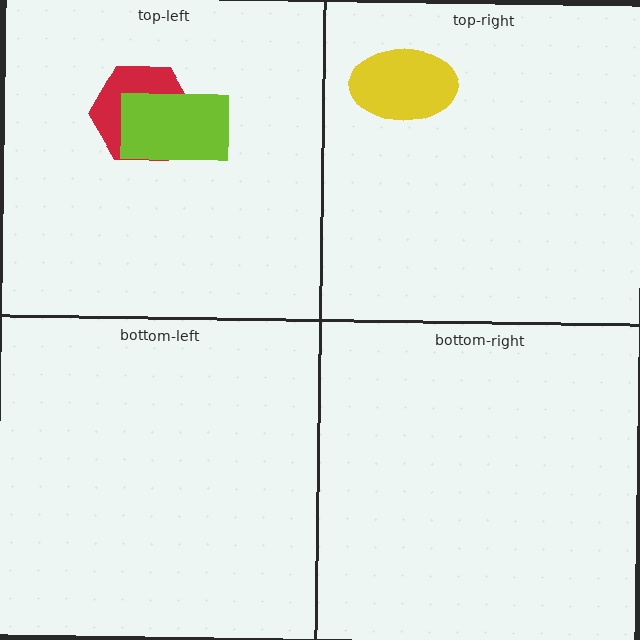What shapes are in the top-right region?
The yellow ellipse.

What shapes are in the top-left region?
The red hexagon, the lime rectangle.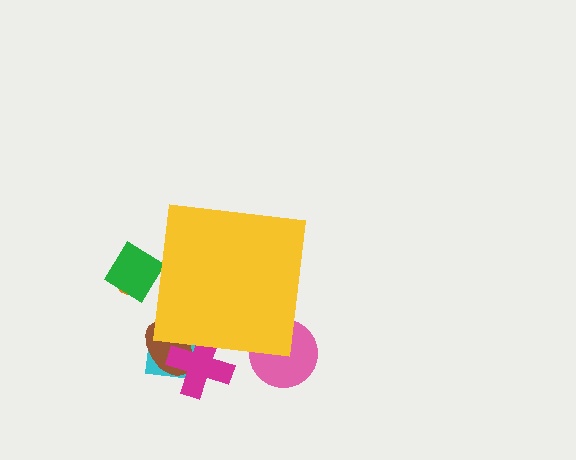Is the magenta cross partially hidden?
Yes, the magenta cross is partially hidden behind the yellow square.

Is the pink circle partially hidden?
Yes, the pink circle is partially hidden behind the yellow square.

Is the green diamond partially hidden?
Yes, the green diamond is partially hidden behind the yellow square.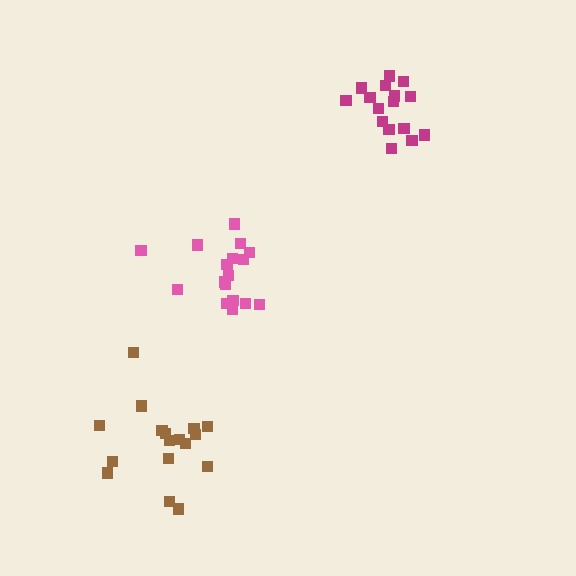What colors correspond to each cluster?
The clusters are colored: brown, pink, magenta.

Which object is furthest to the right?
The magenta cluster is rightmost.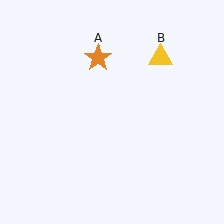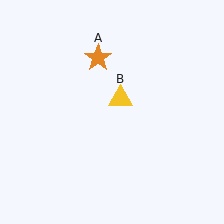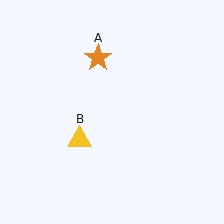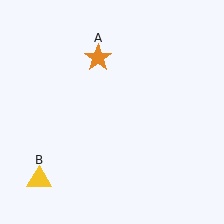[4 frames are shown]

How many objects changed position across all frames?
1 object changed position: yellow triangle (object B).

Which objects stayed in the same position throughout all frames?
Orange star (object A) remained stationary.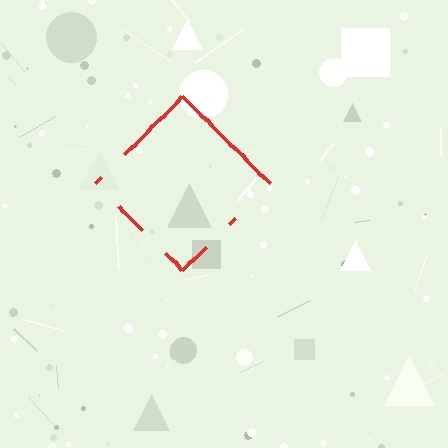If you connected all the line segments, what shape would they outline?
They would outline a diamond.